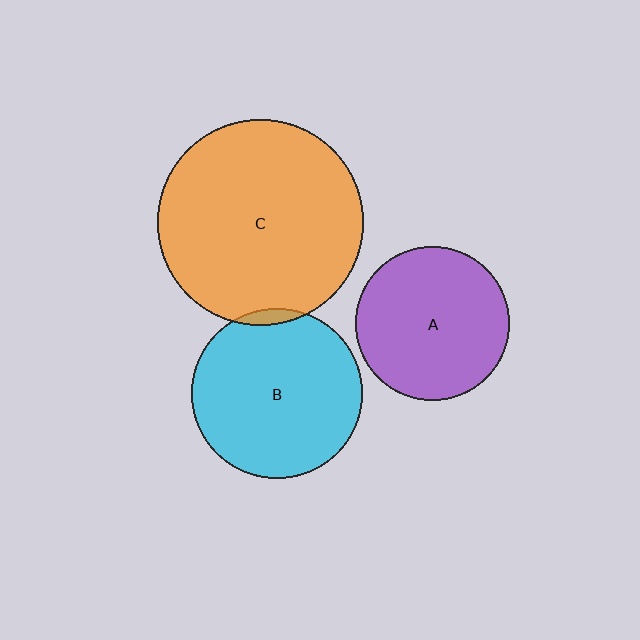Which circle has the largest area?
Circle C (orange).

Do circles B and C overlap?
Yes.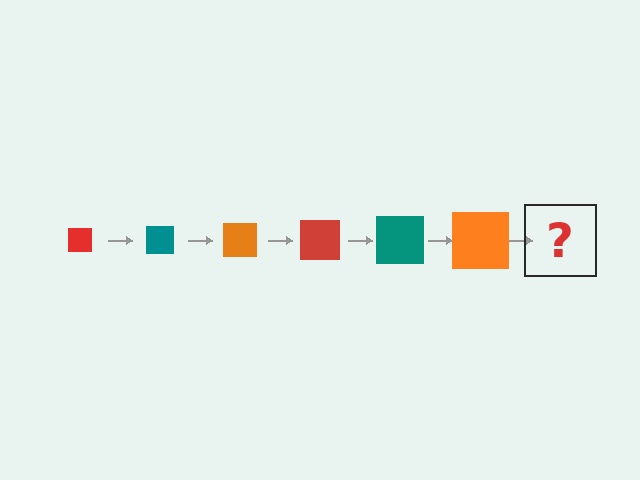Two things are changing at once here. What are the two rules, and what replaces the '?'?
The two rules are that the square grows larger each step and the color cycles through red, teal, and orange. The '?' should be a red square, larger than the previous one.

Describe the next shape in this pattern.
It should be a red square, larger than the previous one.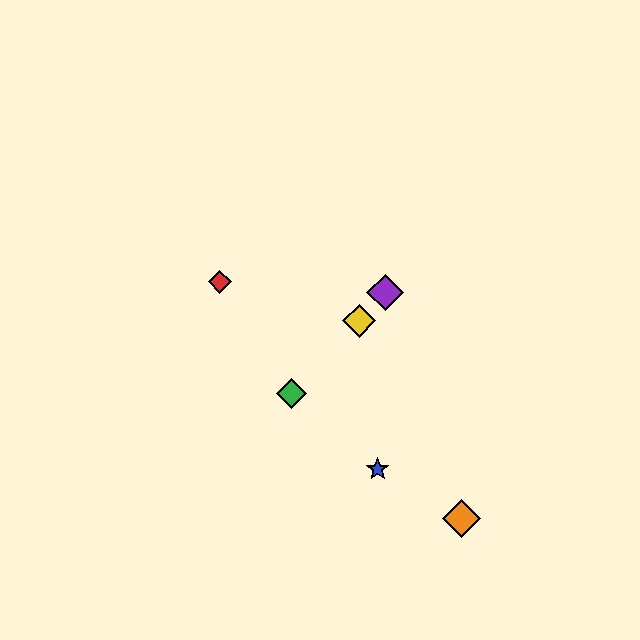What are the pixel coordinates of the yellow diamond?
The yellow diamond is at (359, 321).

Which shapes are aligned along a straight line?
The green diamond, the yellow diamond, the purple diamond are aligned along a straight line.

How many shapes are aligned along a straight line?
3 shapes (the green diamond, the yellow diamond, the purple diamond) are aligned along a straight line.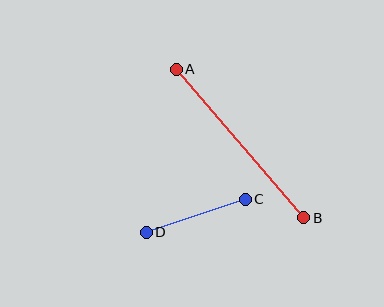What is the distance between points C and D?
The distance is approximately 104 pixels.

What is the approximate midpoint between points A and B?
The midpoint is at approximately (240, 144) pixels.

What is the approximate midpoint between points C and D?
The midpoint is at approximately (196, 216) pixels.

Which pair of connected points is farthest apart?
Points A and B are farthest apart.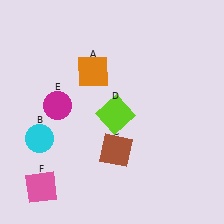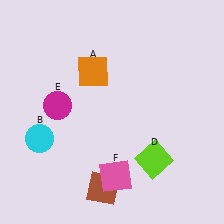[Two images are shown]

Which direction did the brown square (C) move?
The brown square (C) moved down.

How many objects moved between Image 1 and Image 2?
3 objects moved between the two images.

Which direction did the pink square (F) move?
The pink square (F) moved right.